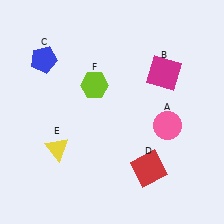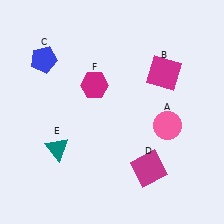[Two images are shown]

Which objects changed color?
D changed from red to magenta. E changed from yellow to teal. F changed from lime to magenta.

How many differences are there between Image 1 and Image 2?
There are 3 differences between the two images.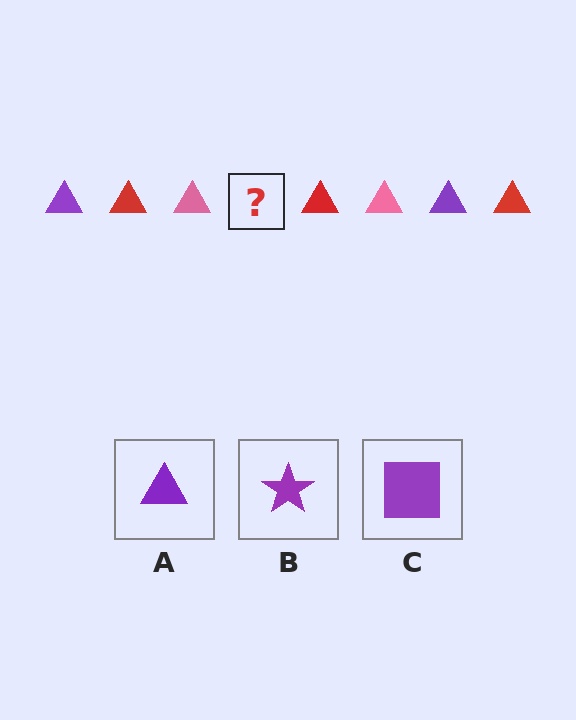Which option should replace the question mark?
Option A.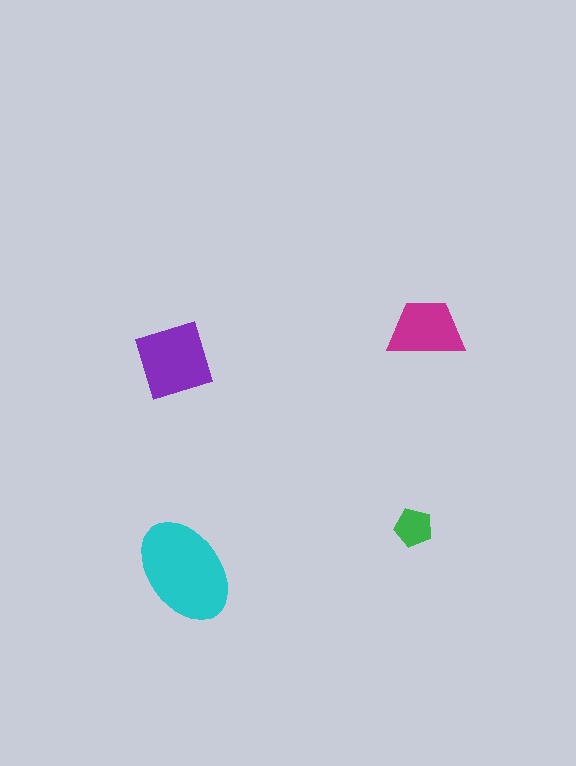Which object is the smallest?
The green pentagon.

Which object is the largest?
The cyan ellipse.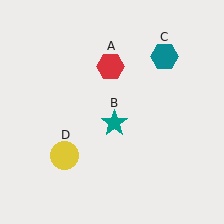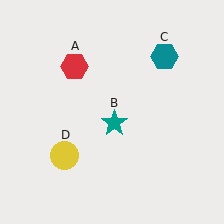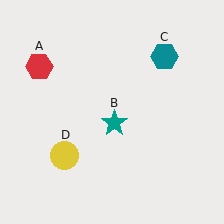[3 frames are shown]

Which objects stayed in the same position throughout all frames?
Teal star (object B) and teal hexagon (object C) and yellow circle (object D) remained stationary.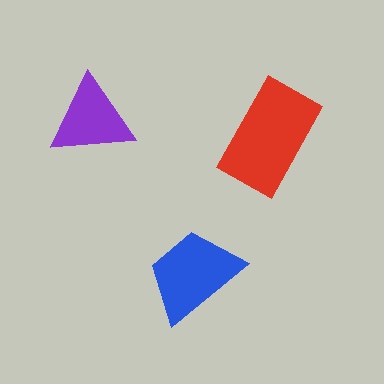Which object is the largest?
The red rectangle.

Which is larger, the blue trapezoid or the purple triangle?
The blue trapezoid.